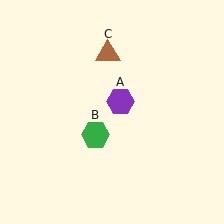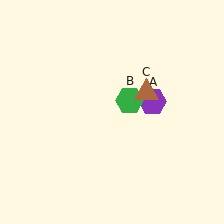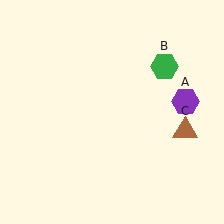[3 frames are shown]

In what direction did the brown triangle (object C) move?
The brown triangle (object C) moved down and to the right.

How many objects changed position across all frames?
3 objects changed position: purple hexagon (object A), green hexagon (object B), brown triangle (object C).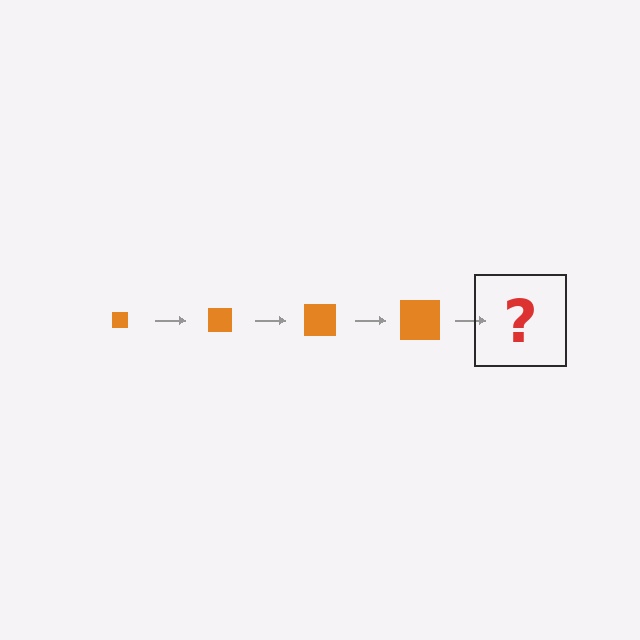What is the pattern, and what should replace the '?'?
The pattern is that the square gets progressively larger each step. The '?' should be an orange square, larger than the previous one.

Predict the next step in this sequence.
The next step is an orange square, larger than the previous one.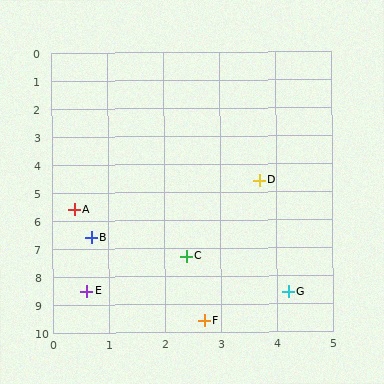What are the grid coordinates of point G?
Point G is at approximately (4.2, 8.6).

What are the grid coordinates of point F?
Point F is at approximately (2.7, 9.6).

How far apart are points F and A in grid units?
Points F and A are about 4.6 grid units apart.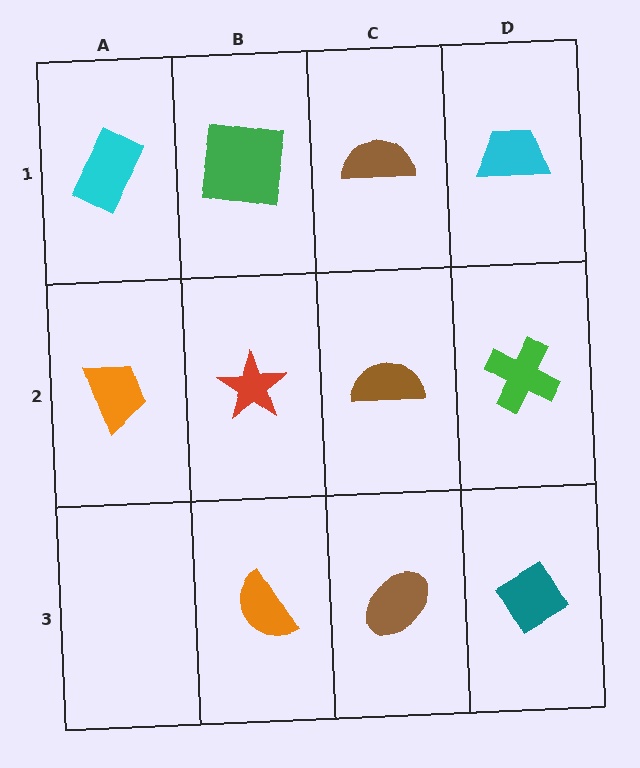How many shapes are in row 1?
4 shapes.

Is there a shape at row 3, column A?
No, that cell is empty.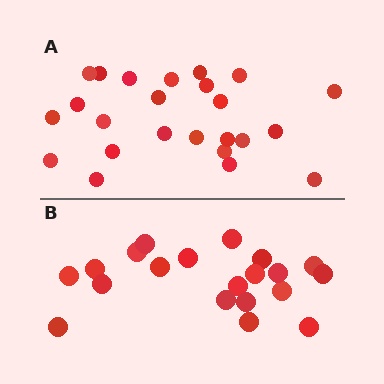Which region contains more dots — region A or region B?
Region A (the top region) has more dots.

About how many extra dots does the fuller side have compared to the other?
Region A has about 4 more dots than region B.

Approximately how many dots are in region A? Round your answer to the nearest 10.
About 20 dots. (The exact count is 24, which rounds to 20.)